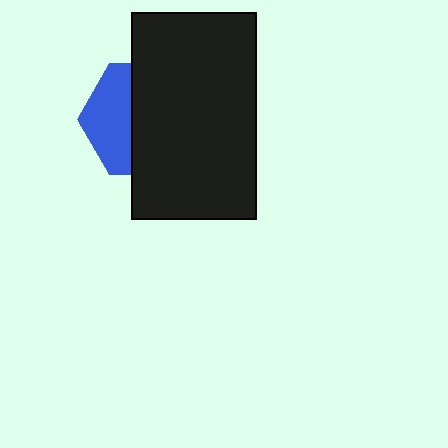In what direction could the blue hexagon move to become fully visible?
The blue hexagon could move left. That would shift it out from behind the black rectangle entirely.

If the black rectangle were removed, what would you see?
You would see the complete blue hexagon.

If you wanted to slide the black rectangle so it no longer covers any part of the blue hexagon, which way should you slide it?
Slide it right — that is the most direct way to separate the two shapes.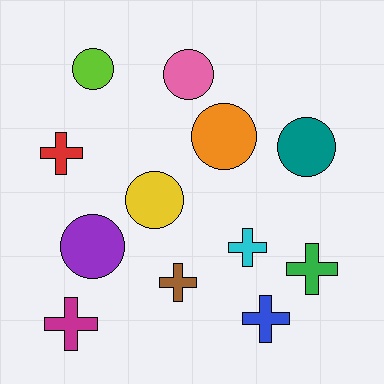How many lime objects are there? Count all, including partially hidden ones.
There is 1 lime object.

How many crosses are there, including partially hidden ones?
There are 6 crosses.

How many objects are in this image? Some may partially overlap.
There are 12 objects.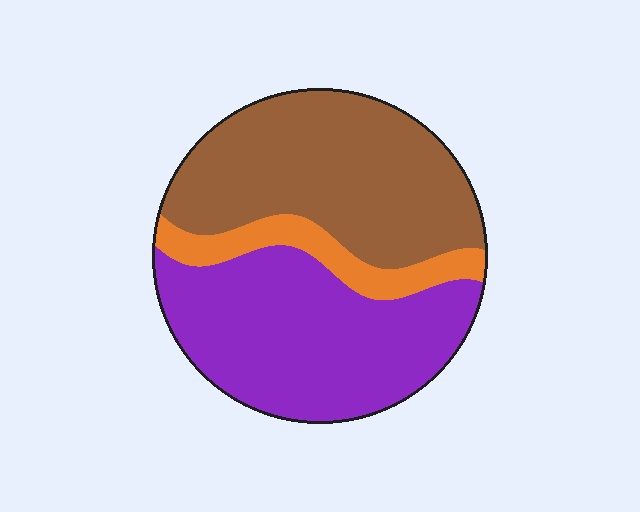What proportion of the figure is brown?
Brown takes up about two fifths (2/5) of the figure.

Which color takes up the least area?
Orange, at roughly 10%.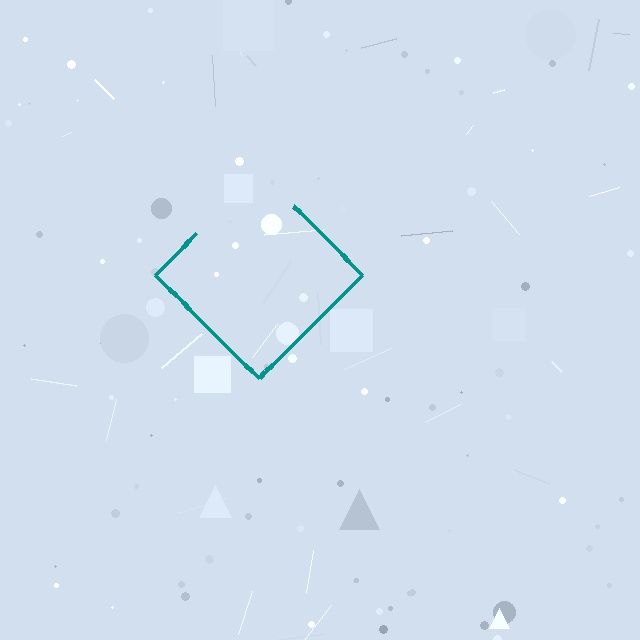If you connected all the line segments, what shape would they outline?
They would outline a diamond.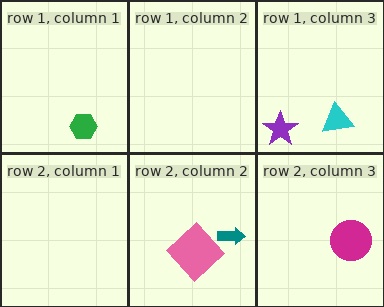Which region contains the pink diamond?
The row 2, column 2 region.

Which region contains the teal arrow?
The row 2, column 2 region.